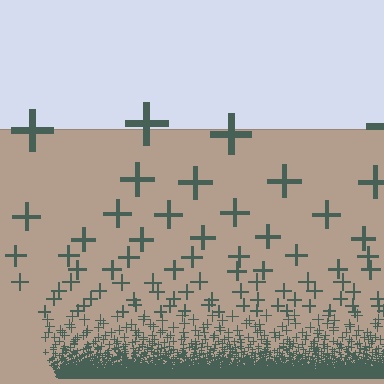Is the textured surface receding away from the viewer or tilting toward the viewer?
The surface appears to tilt toward the viewer. Texture elements get larger and sparser toward the top.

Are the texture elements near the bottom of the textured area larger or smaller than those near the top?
Smaller. The gradient is inverted — elements near the bottom are smaller and denser.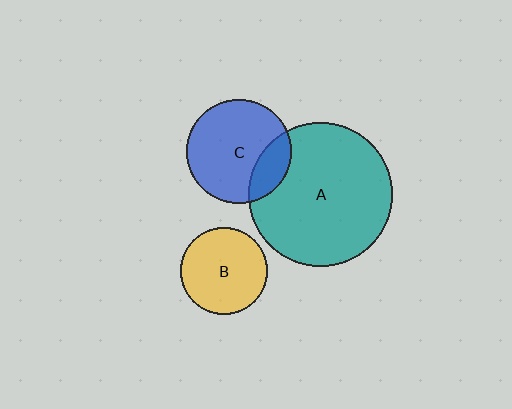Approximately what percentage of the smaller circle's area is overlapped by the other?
Approximately 20%.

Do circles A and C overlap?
Yes.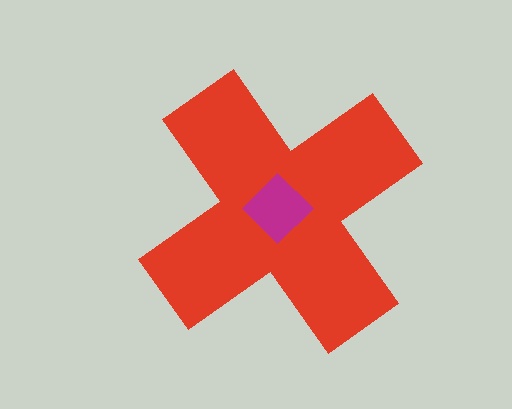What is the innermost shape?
The magenta diamond.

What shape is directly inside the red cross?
The magenta diamond.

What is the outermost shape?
The red cross.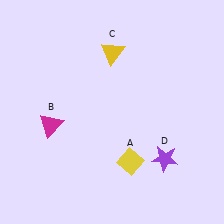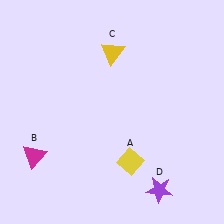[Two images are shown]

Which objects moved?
The objects that moved are: the magenta triangle (B), the purple star (D).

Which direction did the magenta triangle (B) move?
The magenta triangle (B) moved down.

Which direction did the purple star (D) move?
The purple star (D) moved down.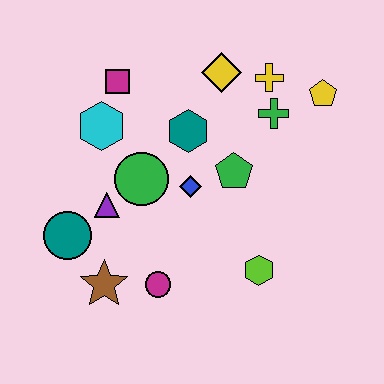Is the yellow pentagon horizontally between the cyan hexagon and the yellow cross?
No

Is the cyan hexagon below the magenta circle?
No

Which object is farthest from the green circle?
The yellow pentagon is farthest from the green circle.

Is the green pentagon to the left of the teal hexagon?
No